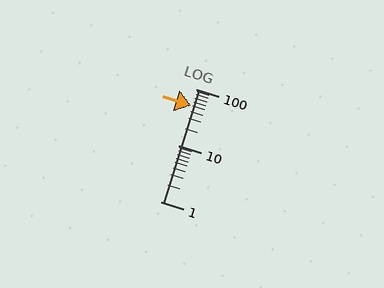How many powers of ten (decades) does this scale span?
The scale spans 2 decades, from 1 to 100.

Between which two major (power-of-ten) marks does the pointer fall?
The pointer is between 10 and 100.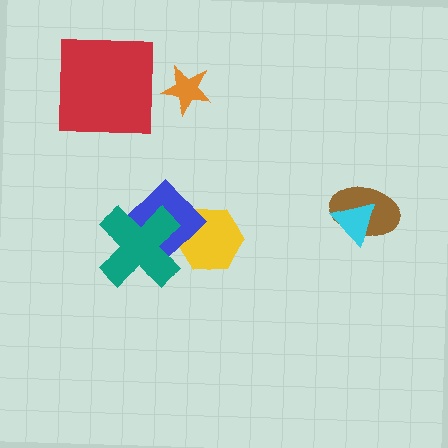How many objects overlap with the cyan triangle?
1 object overlaps with the cyan triangle.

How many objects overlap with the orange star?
0 objects overlap with the orange star.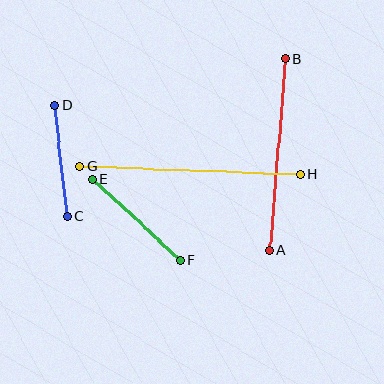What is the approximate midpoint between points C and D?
The midpoint is at approximately (61, 161) pixels.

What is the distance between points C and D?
The distance is approximately 112 pixels.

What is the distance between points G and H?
The distance is approximately 221 pixels.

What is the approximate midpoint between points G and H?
The midpoint is at approximately (190, 170) pixels.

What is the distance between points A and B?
The distance is approximately 192 pixels.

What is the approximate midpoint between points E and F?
The midpoint is at approximately (137, 220) pixels.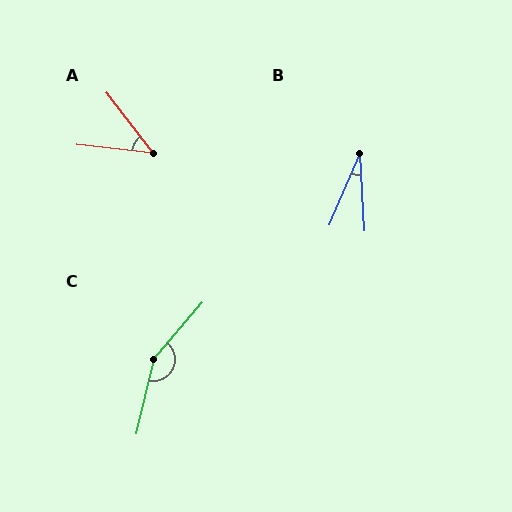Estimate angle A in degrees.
Approximately 46 degrees.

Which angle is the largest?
C, at approximately 153 degrees.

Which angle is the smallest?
B, at approximately 26 degrees.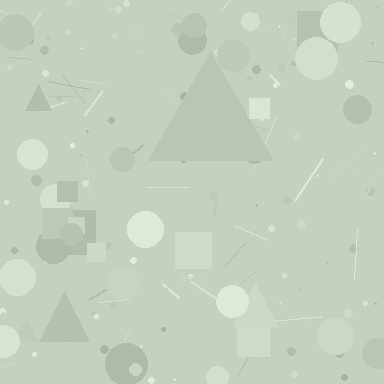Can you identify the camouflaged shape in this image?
The camouflaged shape is a triangle.